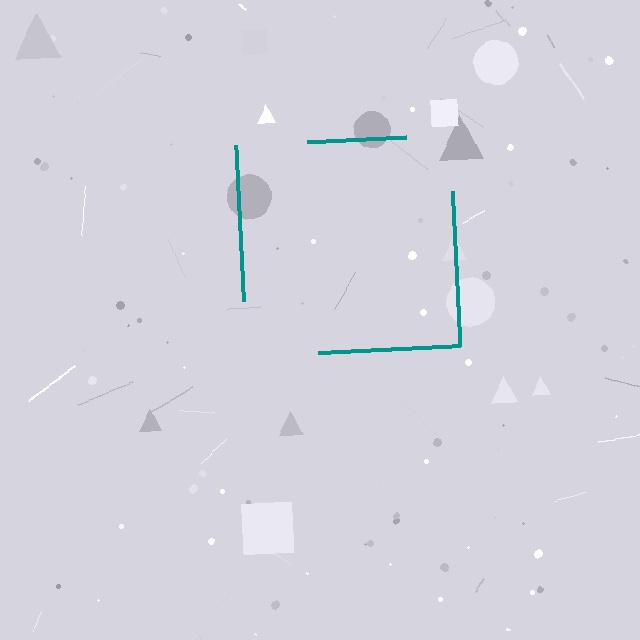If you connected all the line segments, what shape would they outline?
They would outline a square.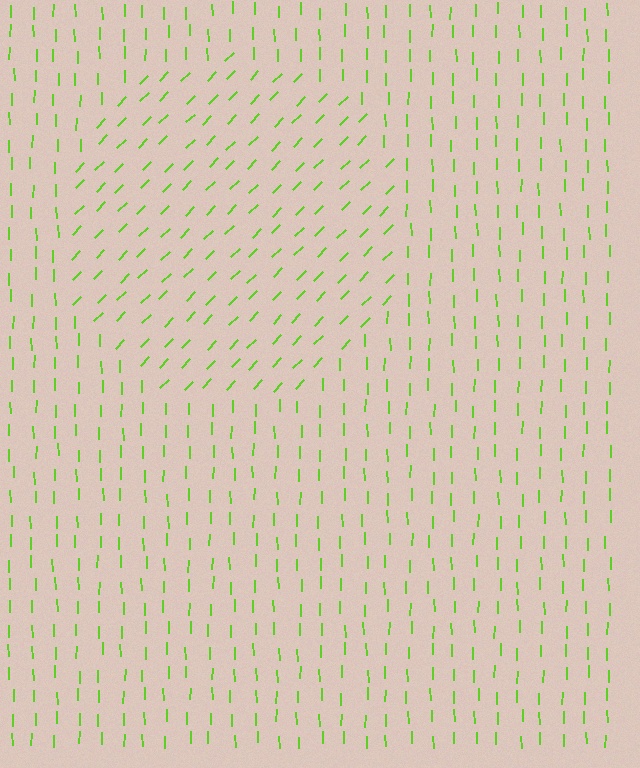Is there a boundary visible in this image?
Yes, there is a texture boundary formed by a change in line orientation.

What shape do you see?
I see a circle.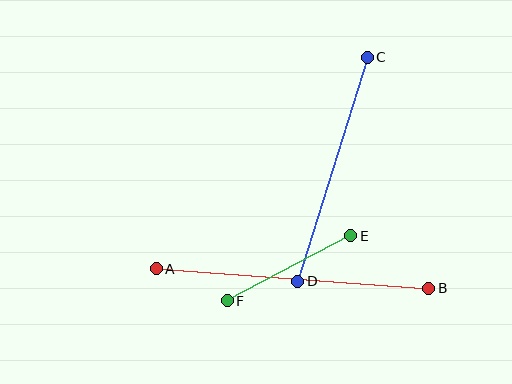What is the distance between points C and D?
The distance is approximately 234 pixels.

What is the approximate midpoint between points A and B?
The midpoint is at approximately (292, 278) pixels.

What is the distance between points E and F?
The distance is approximately 140 pixels.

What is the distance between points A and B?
The distance is approximately 273 pixels.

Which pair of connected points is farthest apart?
Points A and B are farthest apart.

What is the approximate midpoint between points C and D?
The midpoint is at approximately (332, 169) pixels.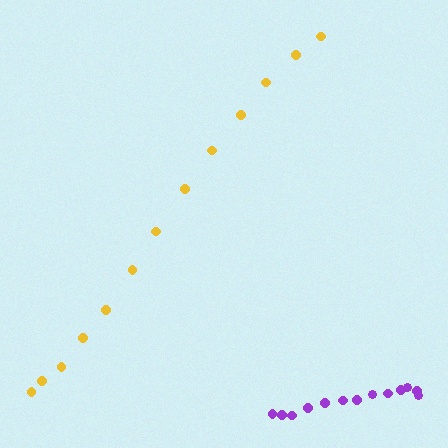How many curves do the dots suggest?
There are 2 distinct paths.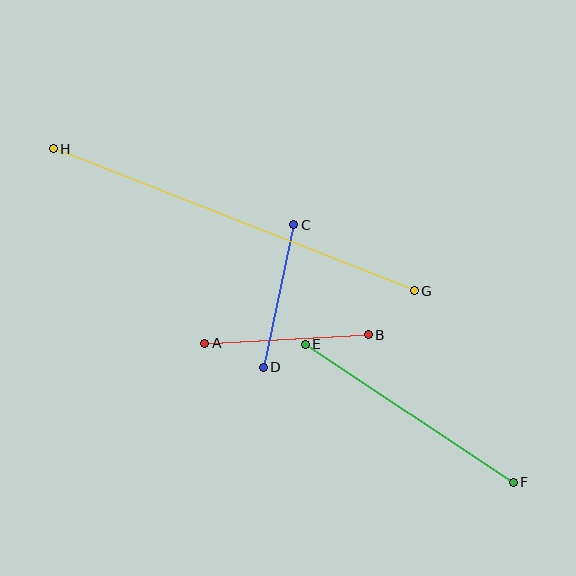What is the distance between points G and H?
The distance is approximately 388 pixels.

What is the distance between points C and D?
The distance is approximately 146 pixels.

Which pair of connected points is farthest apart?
Points G and H are farthest apart.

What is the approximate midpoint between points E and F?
The midpoint is at approximately (409, 413) pixels.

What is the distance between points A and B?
The distance is approximately 164 pixels.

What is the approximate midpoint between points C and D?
The midpoint is at approximately (279, 296) pixels.